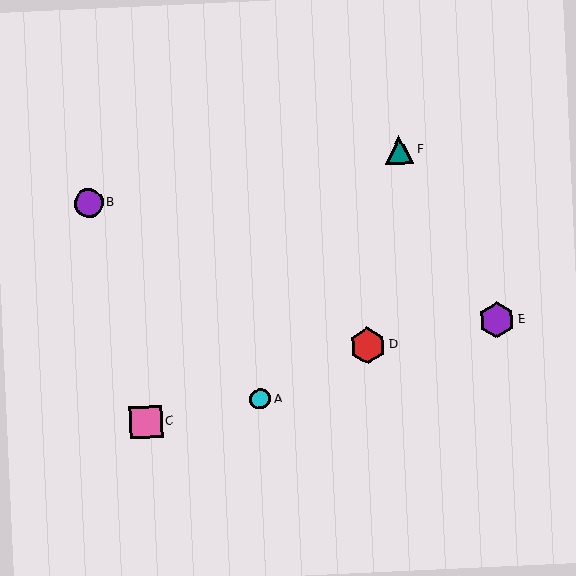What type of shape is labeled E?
Shape E is a purple hexagon.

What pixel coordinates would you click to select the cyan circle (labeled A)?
Click at (260, 399) to select the cyan circle A.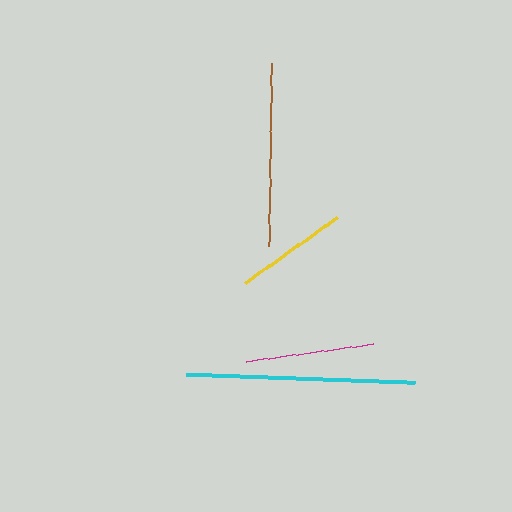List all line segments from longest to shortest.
From longest to shortest: cyan, brown, magenta, yellow.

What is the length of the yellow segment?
The yellow segment is approximately 114 pixels long.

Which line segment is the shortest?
The yellow line is the shortest at approximately 114 pixels.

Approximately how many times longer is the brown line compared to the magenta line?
The brown line is approximately 1.4 times the length of the magenta line.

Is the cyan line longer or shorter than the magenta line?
The cyan line is longer than the magenta line.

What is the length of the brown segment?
The brown segment is approximately 183 pixels long.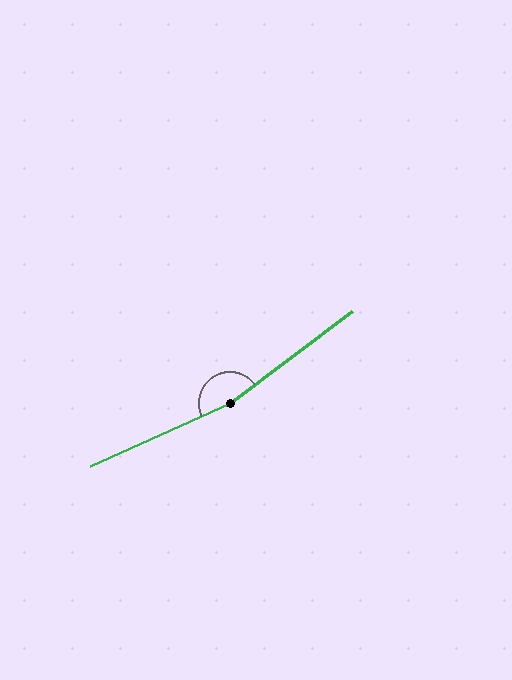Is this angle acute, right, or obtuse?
It is obtuse.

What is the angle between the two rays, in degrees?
Approximately 168 degrees.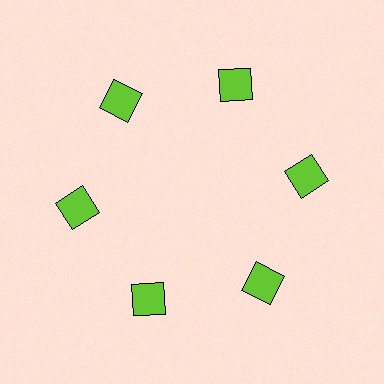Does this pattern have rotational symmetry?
Yes, this pattern has 6-fold rotational symmetry. It looks the same after rotating 60 degrees around the center.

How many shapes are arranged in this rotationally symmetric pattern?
There are 6 shapes, arranged in 6 groups of 1.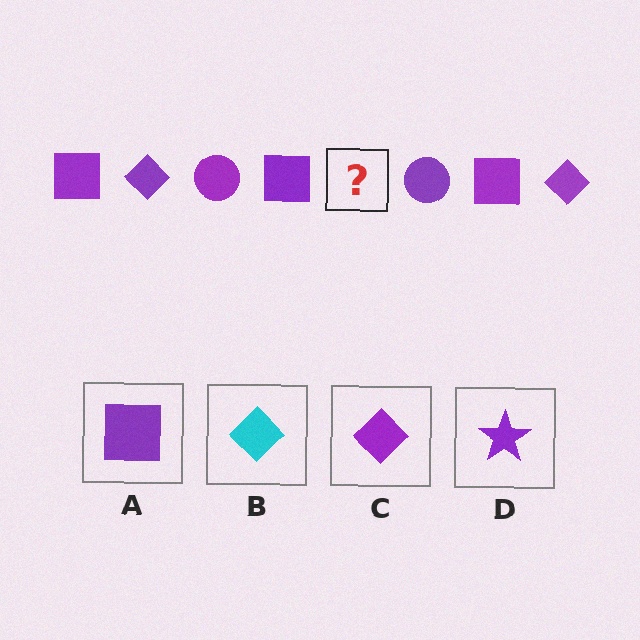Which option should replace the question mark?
Option C.